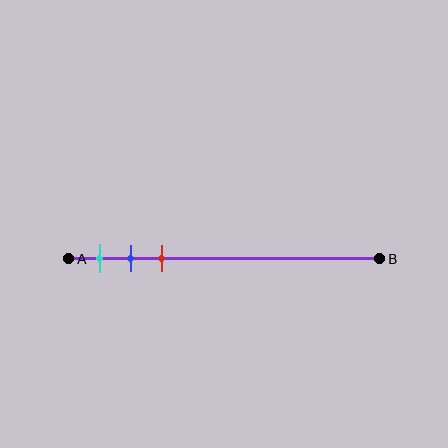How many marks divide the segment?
There are 3 marks dividing the segment.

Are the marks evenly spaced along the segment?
Yes, the marks are approximately evenly spaced.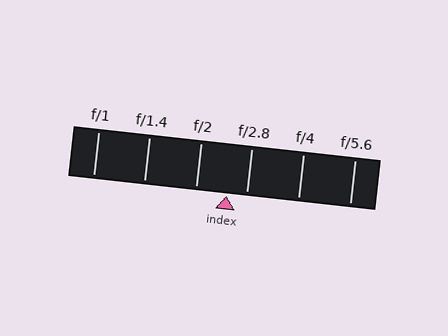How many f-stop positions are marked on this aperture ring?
There are 6 f-stop positions marked.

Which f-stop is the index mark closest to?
The index mark is closest to f/2.8.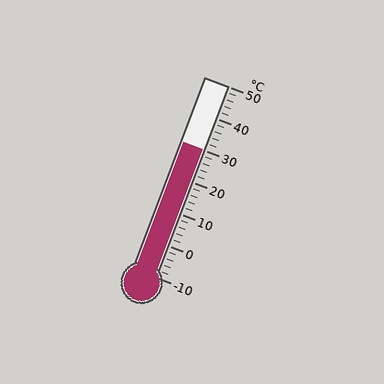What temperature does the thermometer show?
The thermometer shows approximately 30°C.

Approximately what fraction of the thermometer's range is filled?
The thermometer is filled to approximately 65% of its range.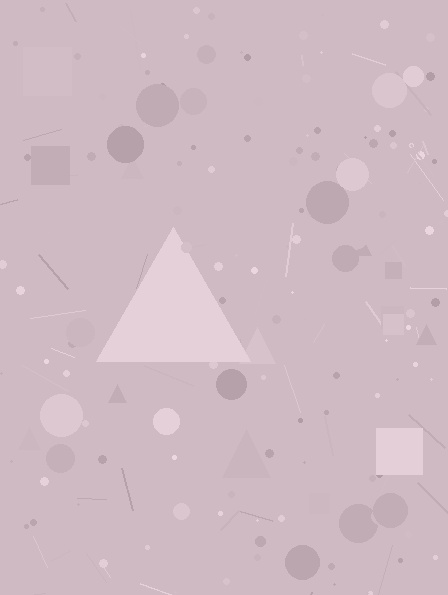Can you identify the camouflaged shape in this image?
The camouflaged shape is a triangle.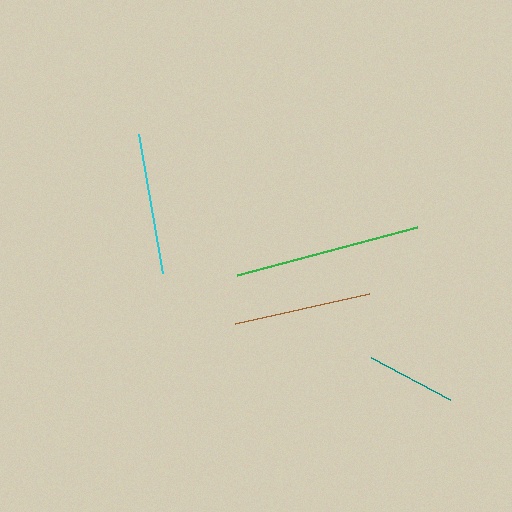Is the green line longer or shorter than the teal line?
The green line is longer than the teal line.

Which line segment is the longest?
The green line is the longest at approximately 186 pixels.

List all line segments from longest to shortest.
From longest to shortest: green, cyan, brown, teal.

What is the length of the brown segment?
The brown segment is approximately 137 pixels long.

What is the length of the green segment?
The green segment is approximately 186 pixels long.